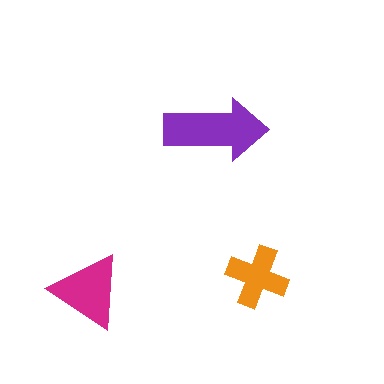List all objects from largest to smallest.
The purple arrow, the magenta triangle, the orange cross.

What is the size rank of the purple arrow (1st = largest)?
1st.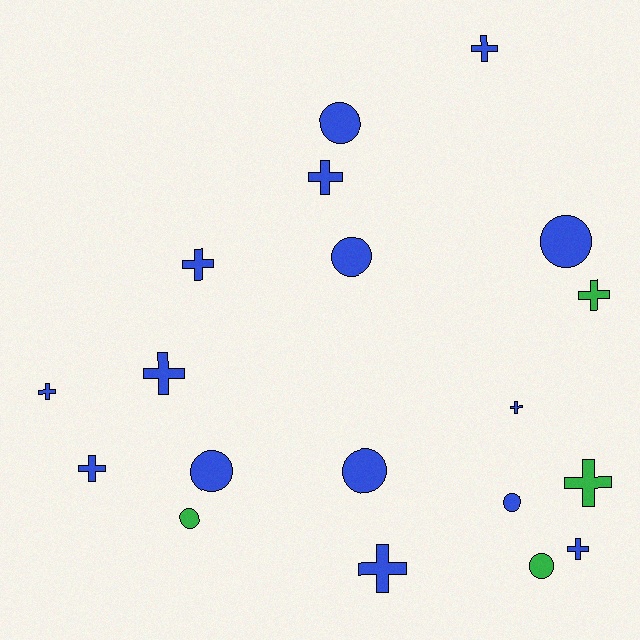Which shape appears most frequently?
Cross, with 11 objects.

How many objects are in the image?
There are 19 objects.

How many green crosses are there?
There are 2 green crosses.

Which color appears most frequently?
Blue, with 15 objects.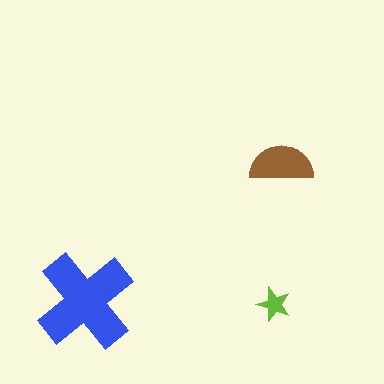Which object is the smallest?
The lime star.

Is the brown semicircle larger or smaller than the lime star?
Larger.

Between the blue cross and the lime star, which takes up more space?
The blue cross.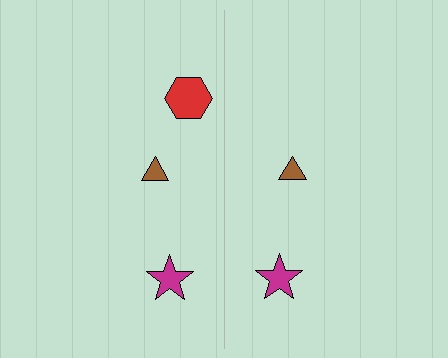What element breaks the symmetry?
A red hexagon is missing from the right side.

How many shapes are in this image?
There are 5 shapes in this image.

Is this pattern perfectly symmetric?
No, the pattern is not perfectly symmetric. A red hexagon is missing from the right side.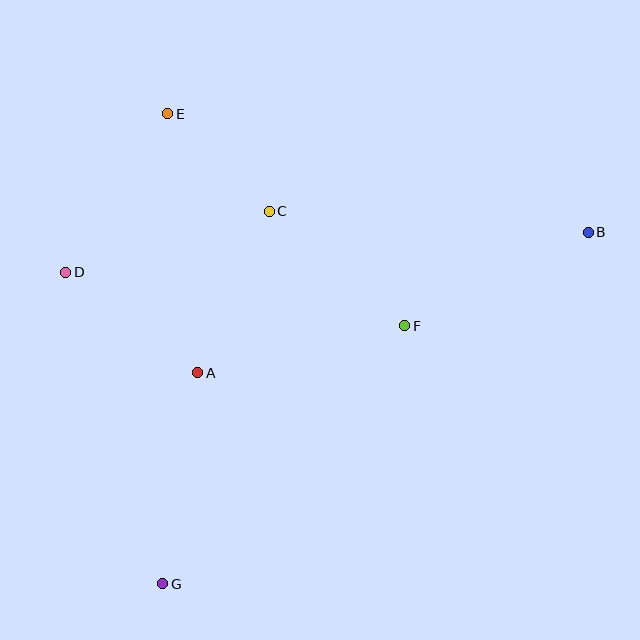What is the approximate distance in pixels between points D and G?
The distance between D and G is approximately 326 pixels.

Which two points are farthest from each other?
Points B and G are farthest from each other.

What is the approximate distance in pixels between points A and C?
The distance between A and C is approximately 177 pixels.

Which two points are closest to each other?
Points C and E are closest to each other.